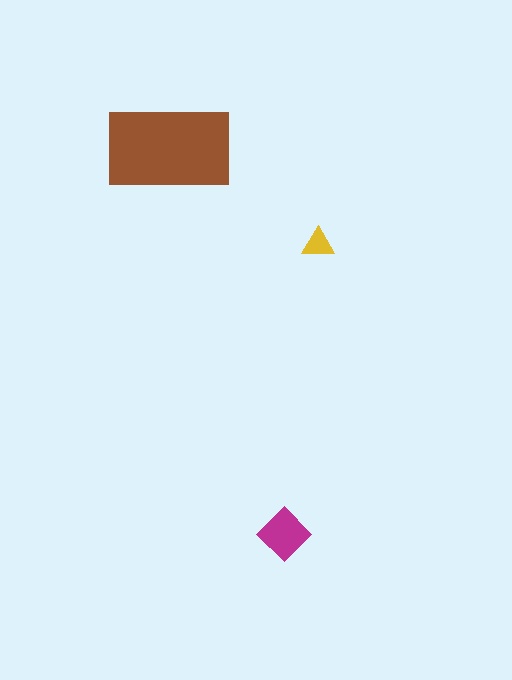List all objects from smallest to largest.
The yellow triangle, the magenta diamond, the brown rectangle.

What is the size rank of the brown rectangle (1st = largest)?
1st.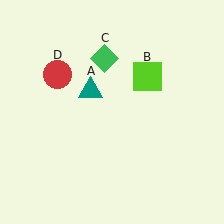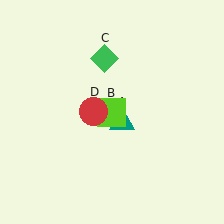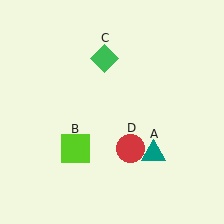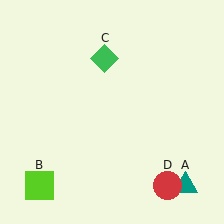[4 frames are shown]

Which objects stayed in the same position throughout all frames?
Green diamond (object C) remained stationary.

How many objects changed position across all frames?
3 objects changed position: teal triangle (object A), lime square (object B), red circle (object D).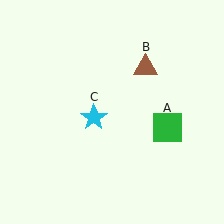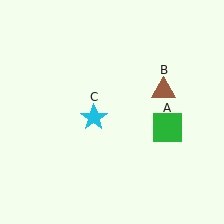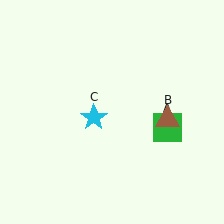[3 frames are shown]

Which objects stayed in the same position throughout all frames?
Green square (object A) and cyan star (object C) remained stationary.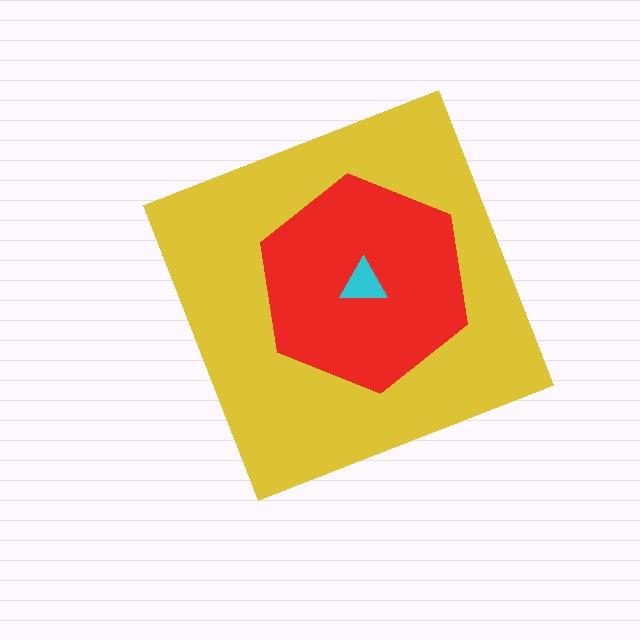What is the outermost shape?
The yellow diamond.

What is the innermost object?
The cyan triangle.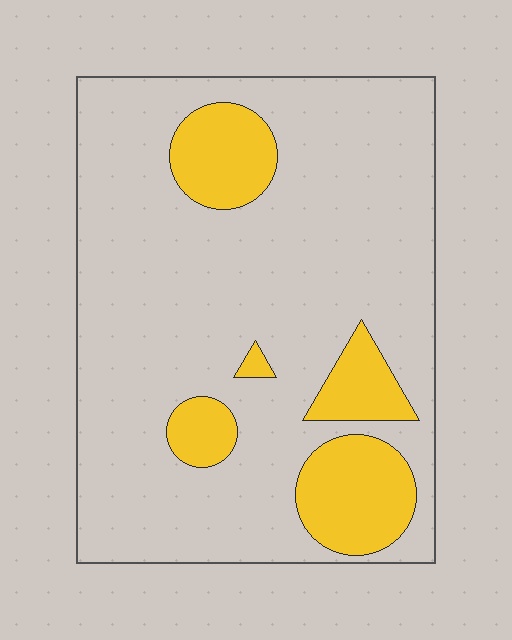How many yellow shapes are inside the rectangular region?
5.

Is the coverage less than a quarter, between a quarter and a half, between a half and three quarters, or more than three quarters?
Less than a quarter.